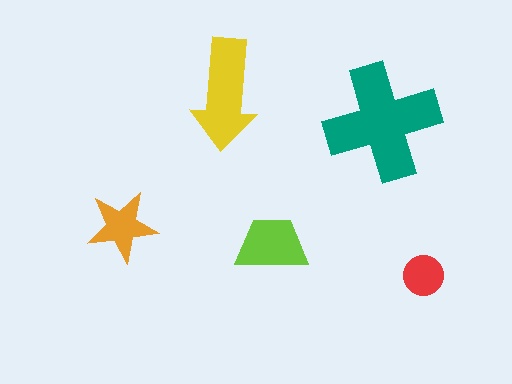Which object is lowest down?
The red circle is bottommost.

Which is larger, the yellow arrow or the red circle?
The yellow arrow.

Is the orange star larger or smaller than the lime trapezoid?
Smaller.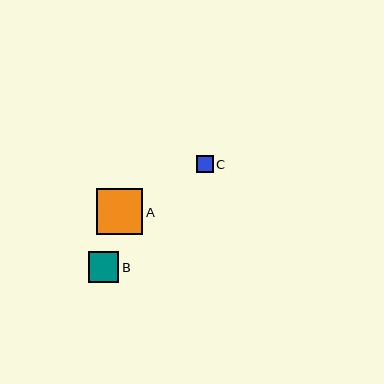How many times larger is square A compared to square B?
Square A is approximately 1.5 times the size of square B.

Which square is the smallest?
Square C is the smallest with a size of approximately 17 pixels.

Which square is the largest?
Square A is the largest with a size of approximately 46 pixels.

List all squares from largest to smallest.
From largest to smallest: A, B, C.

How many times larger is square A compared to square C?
Square A is approximately 2.7 times the size of square C.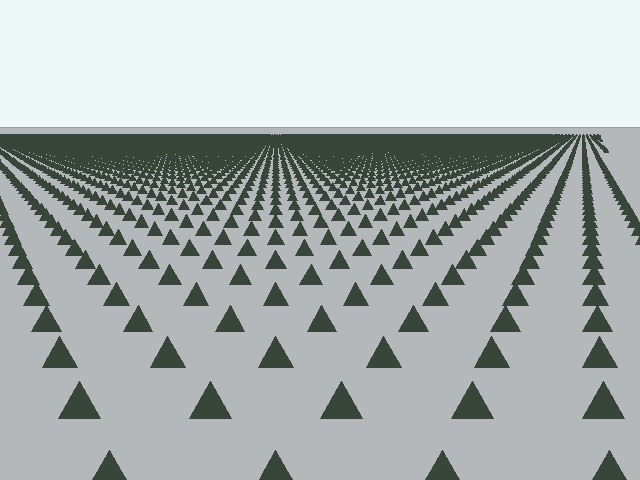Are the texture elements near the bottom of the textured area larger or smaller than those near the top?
Larger. Near the bottom, elements are closer to the viewer and appear at a bigger on-screen size.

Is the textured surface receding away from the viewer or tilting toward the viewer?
The surface is receding away from the viewer. Texture elements get smaller and denser toward the top.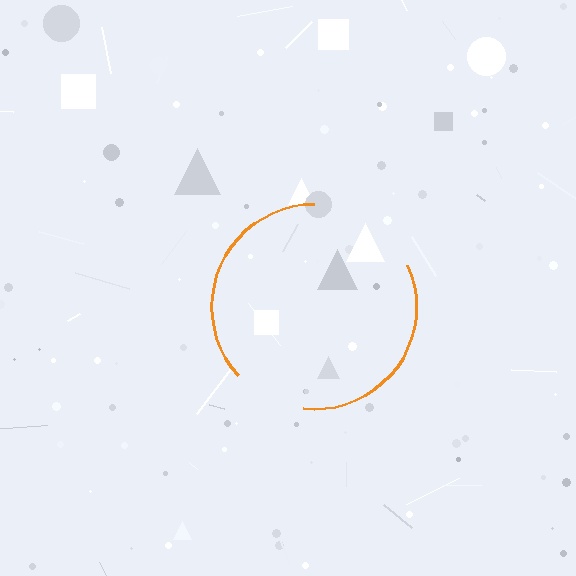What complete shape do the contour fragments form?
The contour fragments form a circle.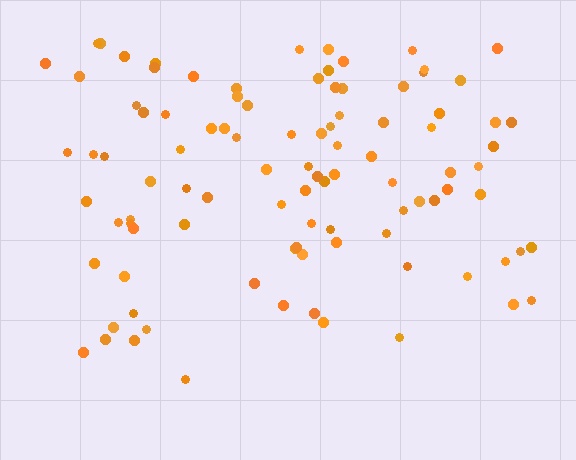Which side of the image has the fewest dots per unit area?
The bottom.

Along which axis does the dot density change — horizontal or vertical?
Vertical.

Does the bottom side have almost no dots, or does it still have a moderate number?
Still a moderate number, just noticeably fewer than the top.